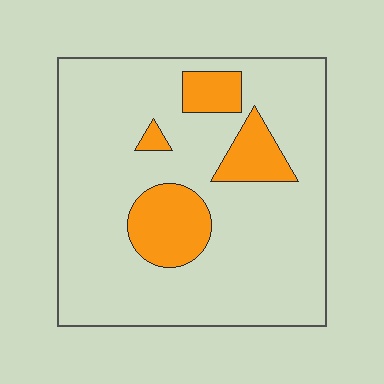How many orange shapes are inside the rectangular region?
4.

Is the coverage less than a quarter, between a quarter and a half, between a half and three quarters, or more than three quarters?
Less than a quarter.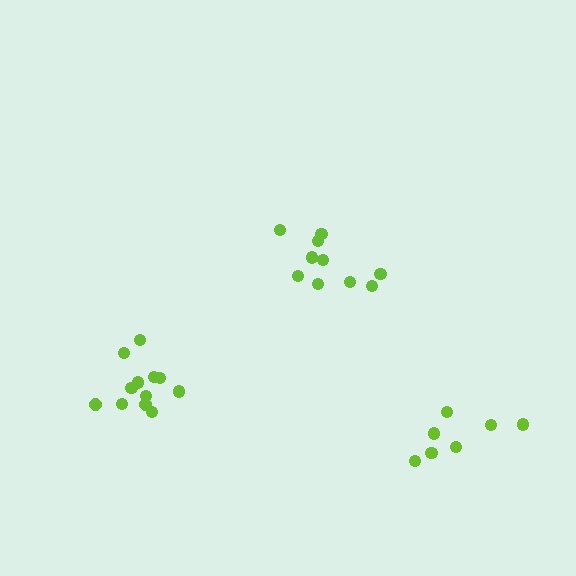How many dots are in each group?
Group 1: 10 dots, Group 2: 7 dots, Group 3: 12 dots (29 total).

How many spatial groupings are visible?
There are 3 spatial groupings.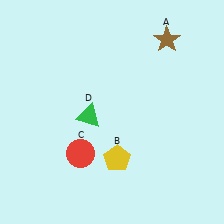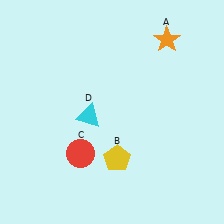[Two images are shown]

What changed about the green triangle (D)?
In Image 1, D is green. In Image 2, it changed to cyan.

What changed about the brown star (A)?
In Image 1, A is brown. In Image 2, it changed to orange.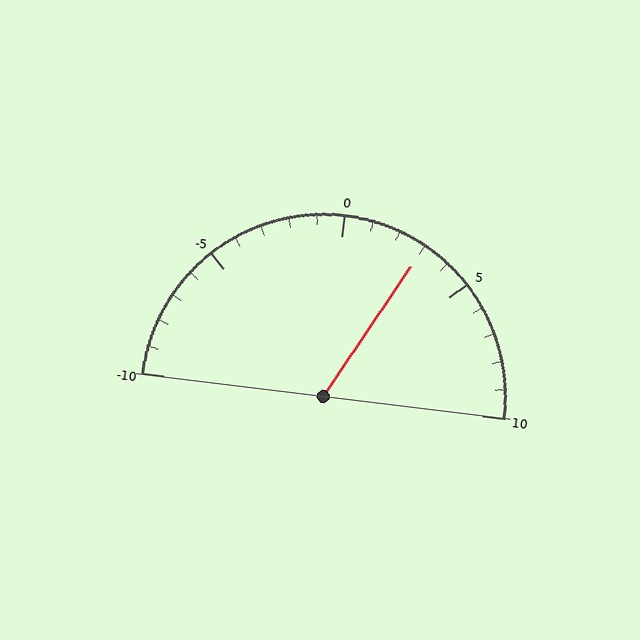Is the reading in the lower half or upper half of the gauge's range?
The reading is in the upper half of the range (-10 to 10).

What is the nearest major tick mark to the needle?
The nearest major tick mark is 5.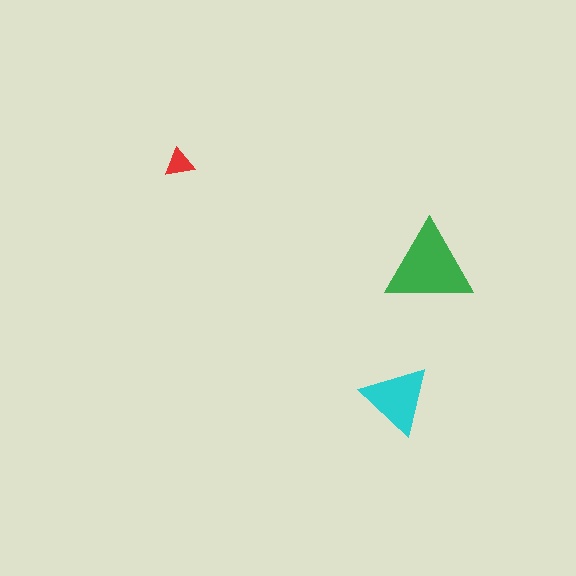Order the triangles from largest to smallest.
the green one, the cyan one, the red one.